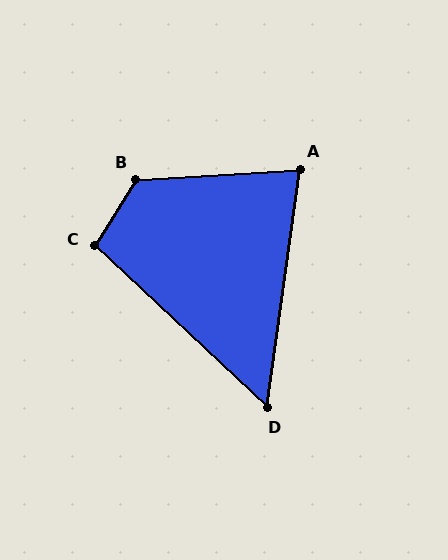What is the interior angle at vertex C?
Approximately 101 degrees (obtuse).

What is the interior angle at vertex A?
Approximately 79 degrees (acute).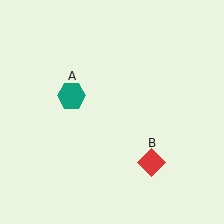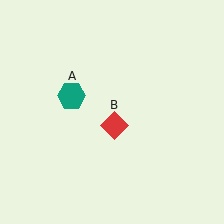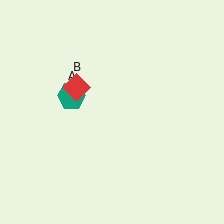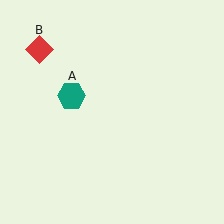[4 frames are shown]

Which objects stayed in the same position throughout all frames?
Teal hexagon (object A) remained stationary.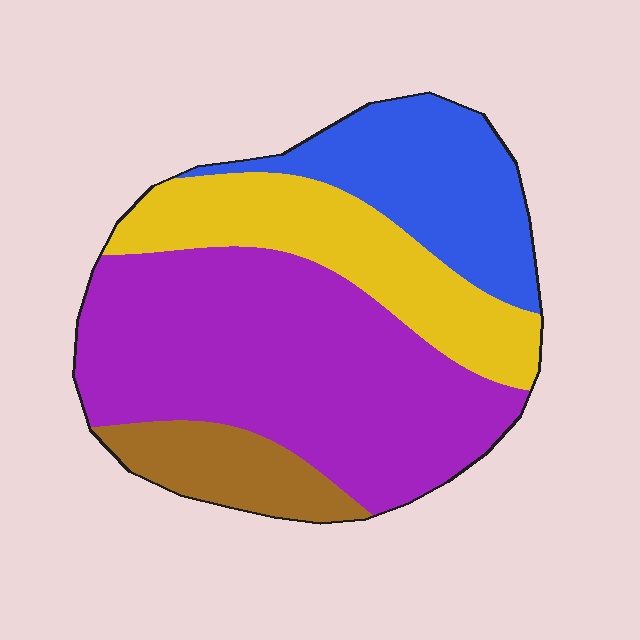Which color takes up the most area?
Purple, at roughly 45%.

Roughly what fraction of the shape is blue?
Blue takes up less than a quarter of the shape.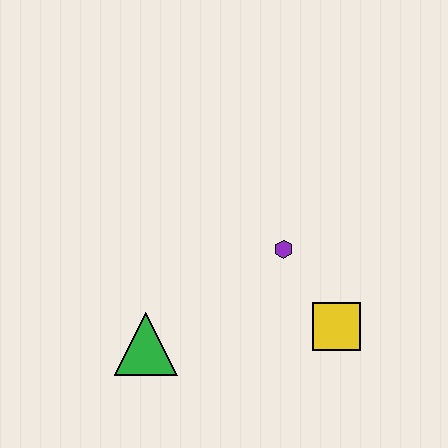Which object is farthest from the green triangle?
The yellow square is farthest from the green triangle.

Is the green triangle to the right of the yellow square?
No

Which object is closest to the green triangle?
The purple hexagon is closest to the green triangle.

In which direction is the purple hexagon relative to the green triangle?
The purple hexagon is to the right of the green triangle.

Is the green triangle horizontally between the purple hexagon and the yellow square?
No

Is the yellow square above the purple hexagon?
No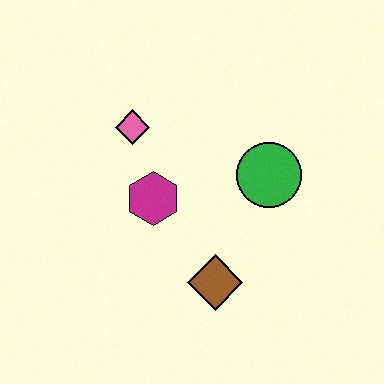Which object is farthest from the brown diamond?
The pink diamond is farthest from the brown diamond.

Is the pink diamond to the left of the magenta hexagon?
Yes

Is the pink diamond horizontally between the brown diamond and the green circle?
No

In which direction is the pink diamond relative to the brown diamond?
The pink diamond is above the brown diamond.